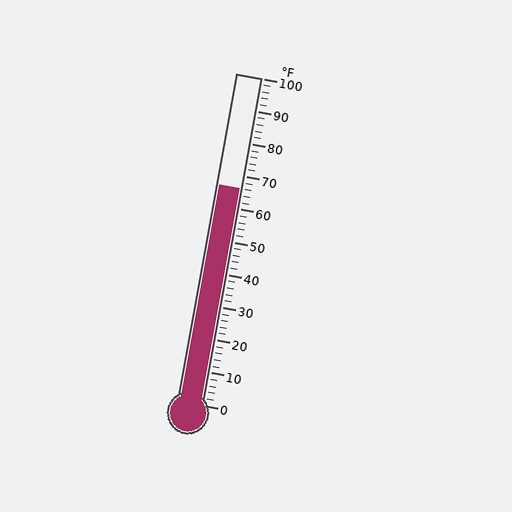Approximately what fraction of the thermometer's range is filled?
The thermometer is filled to approximately 65% of its range.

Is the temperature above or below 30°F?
The temperature is above 30°F.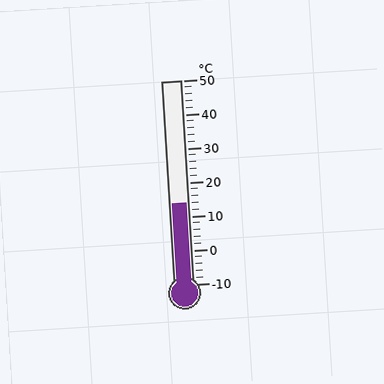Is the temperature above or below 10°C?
The temperature is above 10°C.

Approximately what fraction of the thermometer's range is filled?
The thermometer is filled to approximately 40% of its range.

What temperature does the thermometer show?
The thermometer shows approximately 14°C.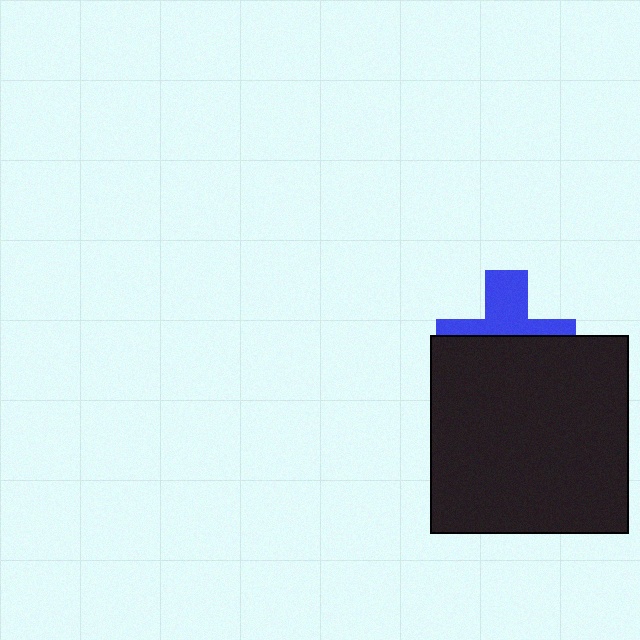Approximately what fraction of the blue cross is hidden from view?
Roughly 57% of the blue cross is hidden behind the black square.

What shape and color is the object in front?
The object in front is a black square.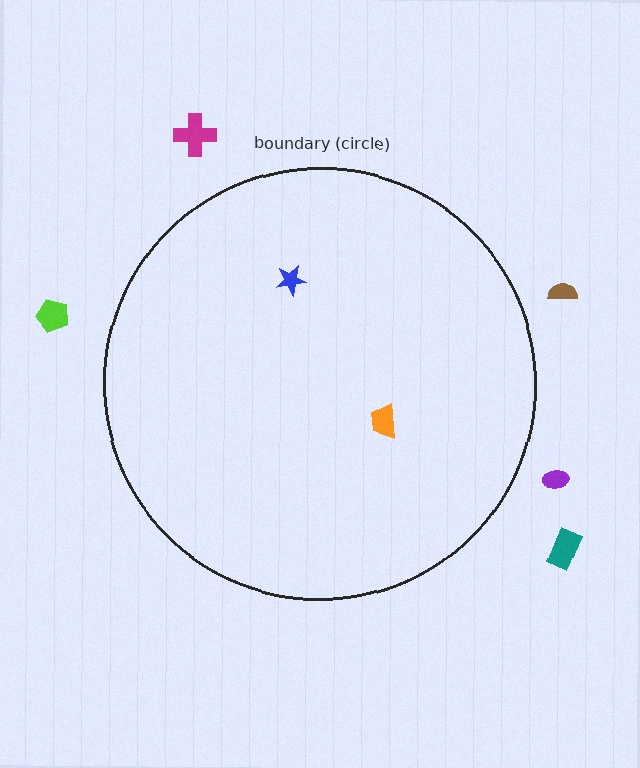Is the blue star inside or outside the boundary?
Inside.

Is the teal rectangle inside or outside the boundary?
Outside.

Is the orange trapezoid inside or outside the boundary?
Inside.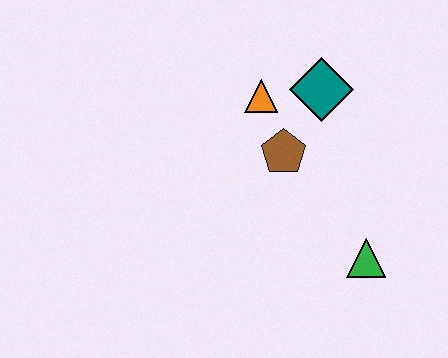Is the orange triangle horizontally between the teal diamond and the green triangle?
No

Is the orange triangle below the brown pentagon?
No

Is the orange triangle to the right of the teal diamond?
No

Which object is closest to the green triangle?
The brown pentagon is closest to the green triangle.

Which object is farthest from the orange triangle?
The green triangle is farthest from the orange triangle.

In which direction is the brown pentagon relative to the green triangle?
The brown pentagon is above the green triangle.